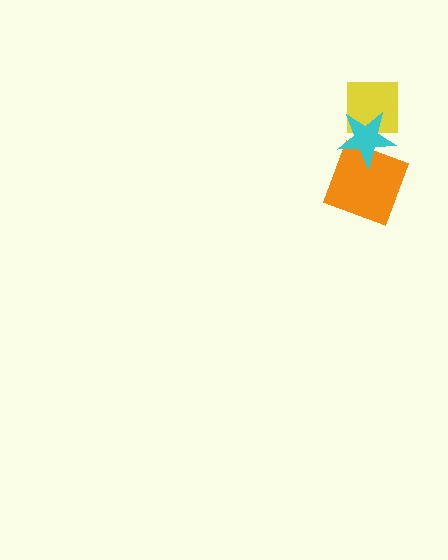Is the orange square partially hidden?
Yes, it is partially covered by another shape.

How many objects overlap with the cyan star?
2 objects overlap with the cyan star.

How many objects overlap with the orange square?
1 object overlaps with the orange square.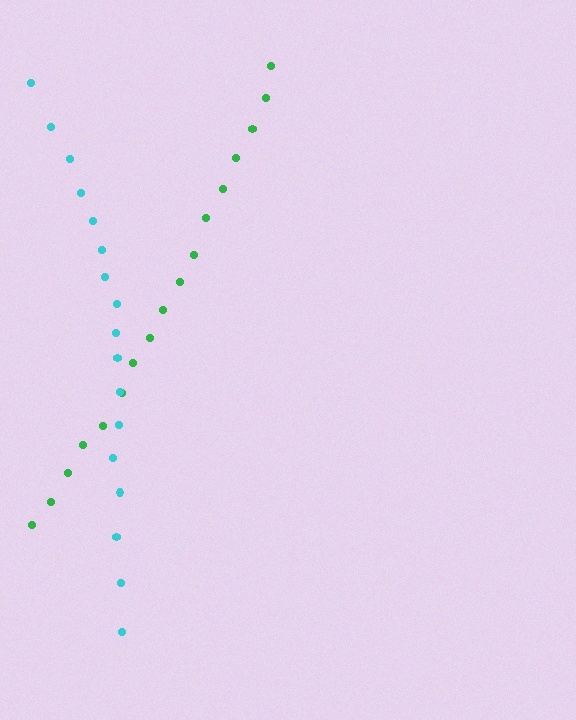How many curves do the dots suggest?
There are 2 distinct paths.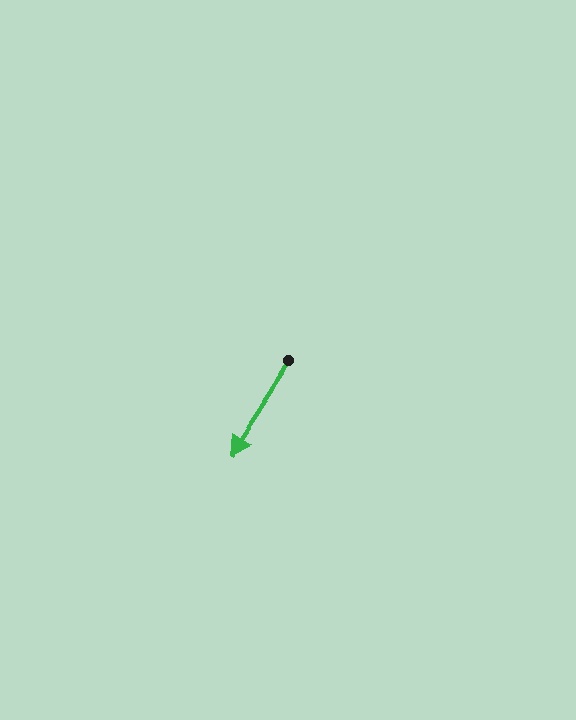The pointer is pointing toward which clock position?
Roughly 7 o'clock.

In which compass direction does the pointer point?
Southwest.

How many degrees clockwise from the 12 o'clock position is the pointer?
Approximately 212 degrees.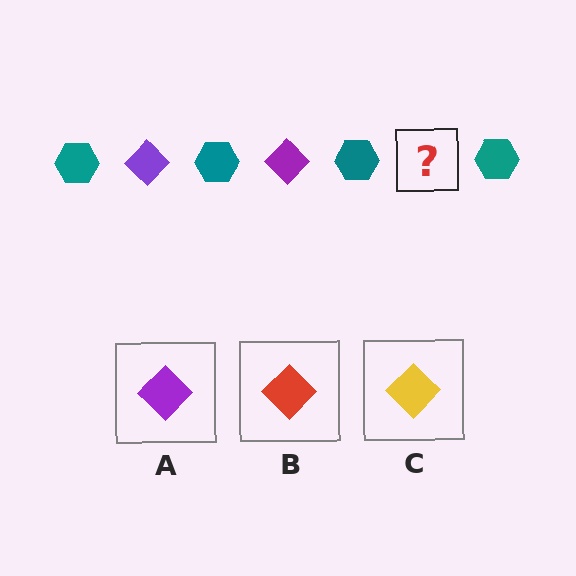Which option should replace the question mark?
Option A.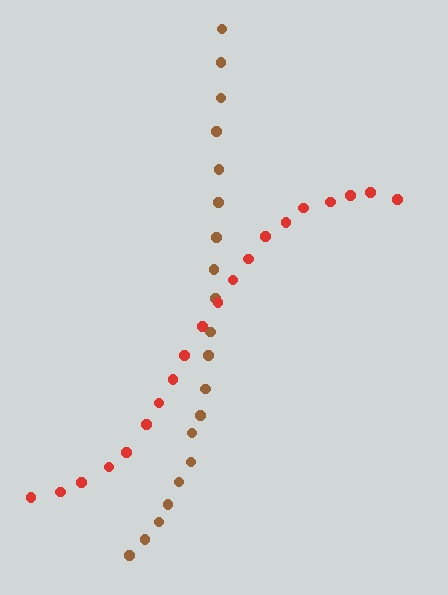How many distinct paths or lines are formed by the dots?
There are 2 distinct paths.